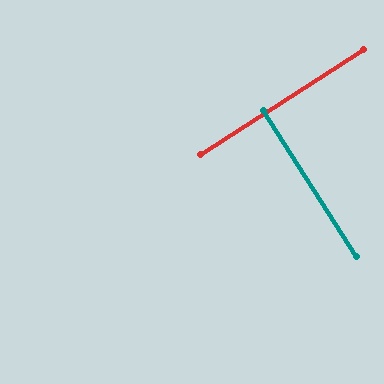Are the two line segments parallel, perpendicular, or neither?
Perpendicular — they meet at approximately 90°.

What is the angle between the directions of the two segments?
Approximately 90 degrees.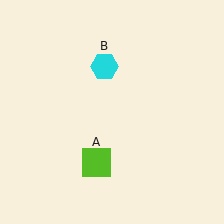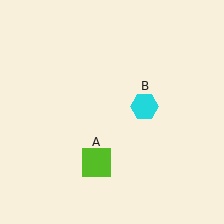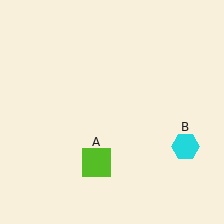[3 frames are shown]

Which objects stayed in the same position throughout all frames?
Lime square (object A) remained stationary.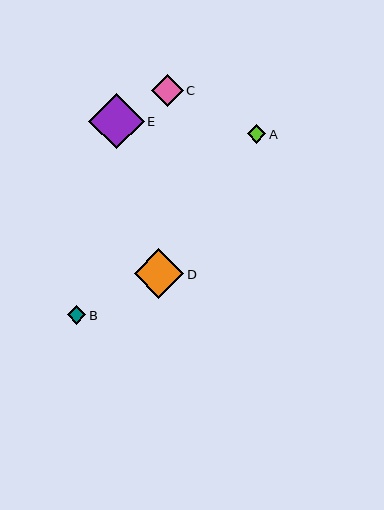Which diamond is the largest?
Diamond E is the largest with a size of approximately 55 pixels.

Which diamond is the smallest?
Diamond B is the smallest with a size of approximately 19 pixels.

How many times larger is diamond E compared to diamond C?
Diamond E is approximately 1.8 times the size of diamond C.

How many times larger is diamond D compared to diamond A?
Diamond D is approximately 2.7 times the size of diamond A.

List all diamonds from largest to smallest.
From largest to smallest: E, D, C, A, B.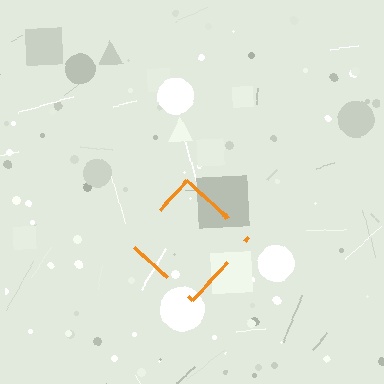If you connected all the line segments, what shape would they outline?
They would outline a diamond.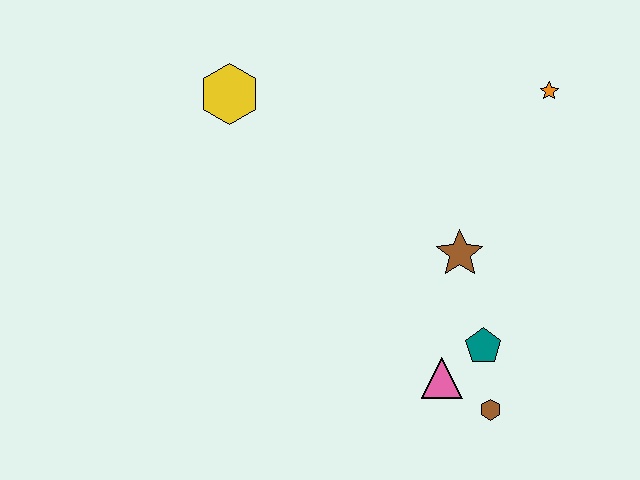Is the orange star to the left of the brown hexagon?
No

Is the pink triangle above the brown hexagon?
Yes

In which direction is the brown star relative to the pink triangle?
The brown star is above the pink triangle.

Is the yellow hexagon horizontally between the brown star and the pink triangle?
No